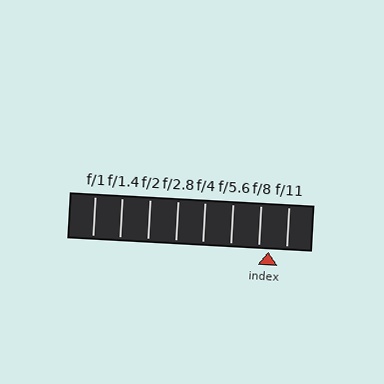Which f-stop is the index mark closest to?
The index mark is closest to f/8.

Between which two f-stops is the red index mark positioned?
The index mark is between f/8 and f/11.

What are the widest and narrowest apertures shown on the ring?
The widest aperture shown is f/1 and the narrowest is f/11.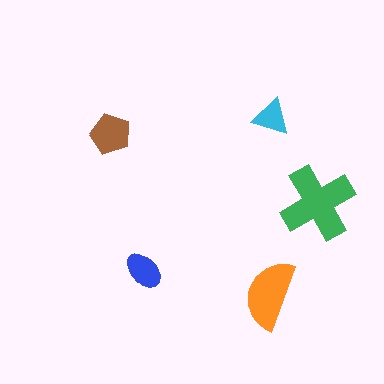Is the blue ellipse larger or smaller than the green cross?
Smaller.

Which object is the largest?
The green cross.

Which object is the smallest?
The cyan triangle.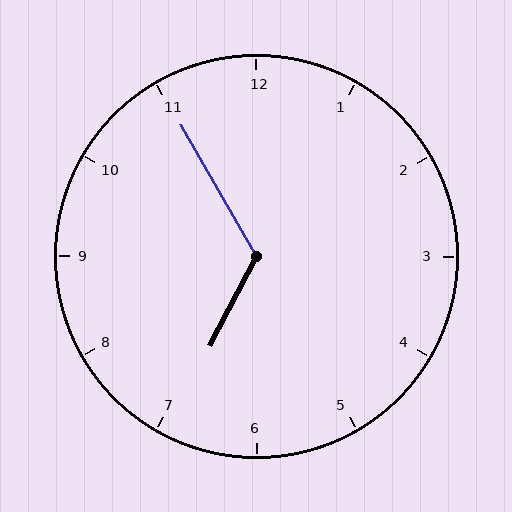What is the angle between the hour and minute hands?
Approximately 122 degrees.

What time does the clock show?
6:55.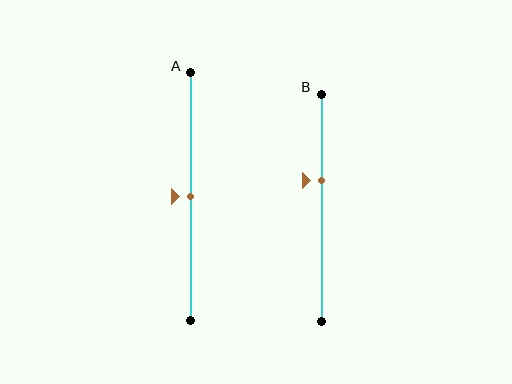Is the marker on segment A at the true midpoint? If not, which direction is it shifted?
Yes, the marker on segment A is at the true midpoint.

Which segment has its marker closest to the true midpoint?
Segment A has its marker closest to the true midpoint.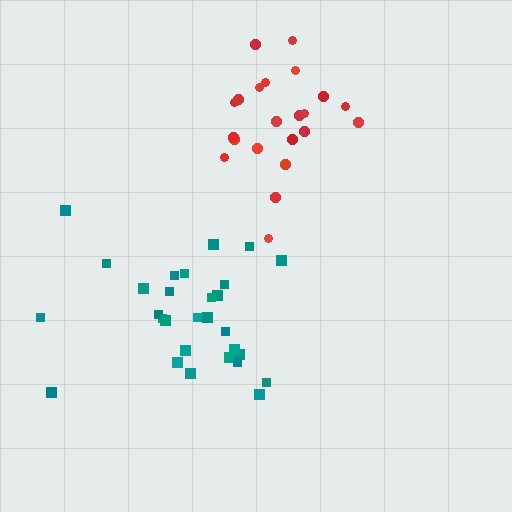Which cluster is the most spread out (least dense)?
Red.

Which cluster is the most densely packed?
Teal.